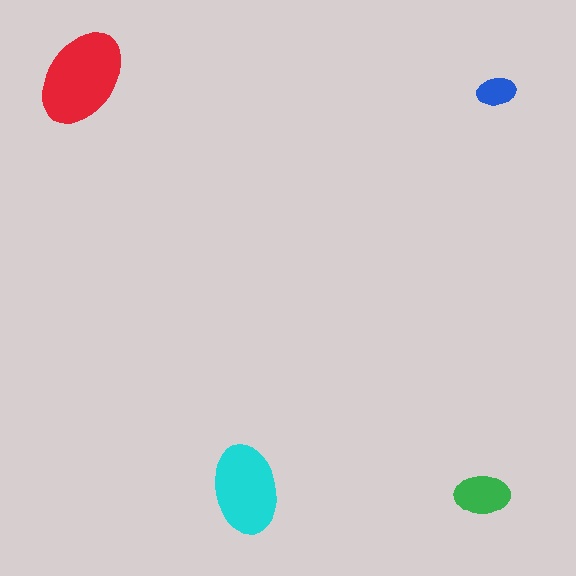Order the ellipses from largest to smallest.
the red one, the cyan one, the green one, the blue one.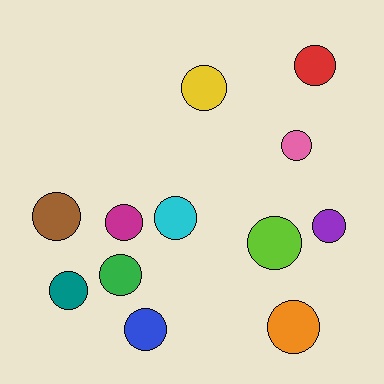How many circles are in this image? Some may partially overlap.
There are 12 circles.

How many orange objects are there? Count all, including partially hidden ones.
There is 1 orange object.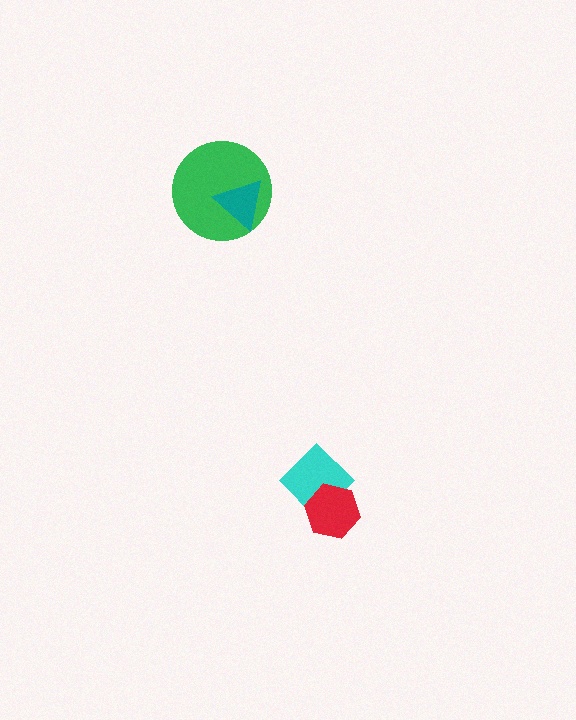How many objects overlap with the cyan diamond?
1 object overlaps with the cyan diamond.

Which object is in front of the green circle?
The teal triangle is in front of the green circle.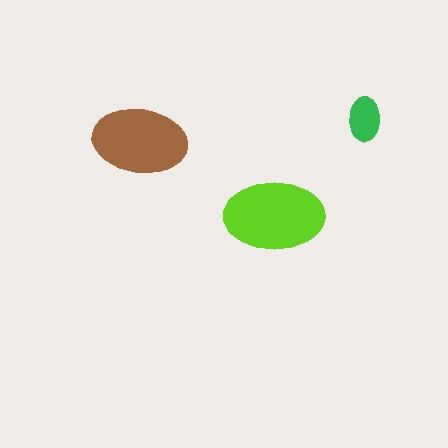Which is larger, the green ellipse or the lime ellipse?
The lime one.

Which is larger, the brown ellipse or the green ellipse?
The brown one.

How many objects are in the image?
There are 3 objects in the image.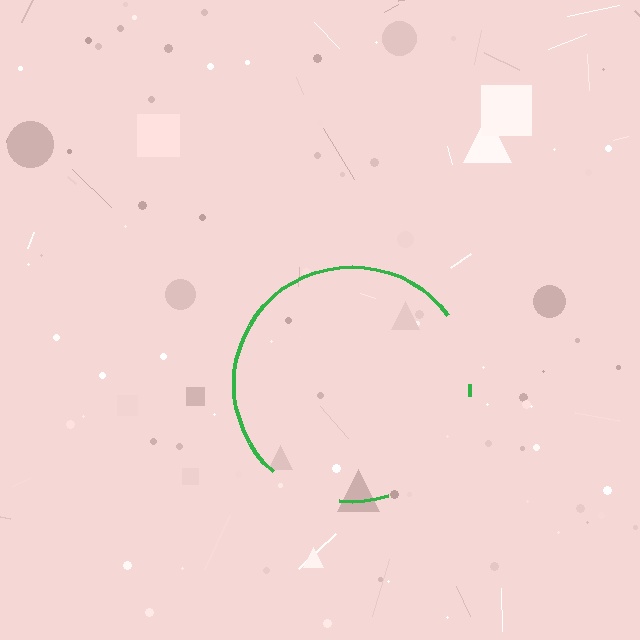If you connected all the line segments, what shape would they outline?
They would outline a circle.